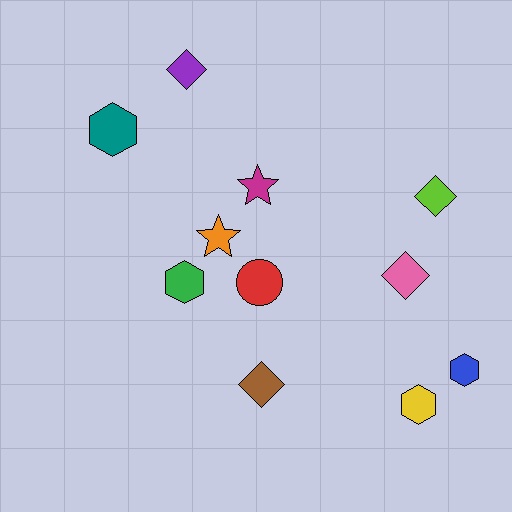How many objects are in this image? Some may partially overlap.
There are 11 objects.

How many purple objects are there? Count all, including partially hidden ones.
There is 1 purple object.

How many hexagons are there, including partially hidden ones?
There are 4 hexagons.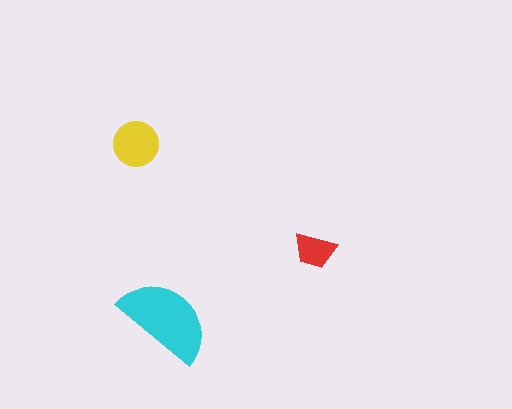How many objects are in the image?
There are 3 objects in the image.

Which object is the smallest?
The red trapezoid.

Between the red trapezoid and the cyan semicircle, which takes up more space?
The cyan semicircle.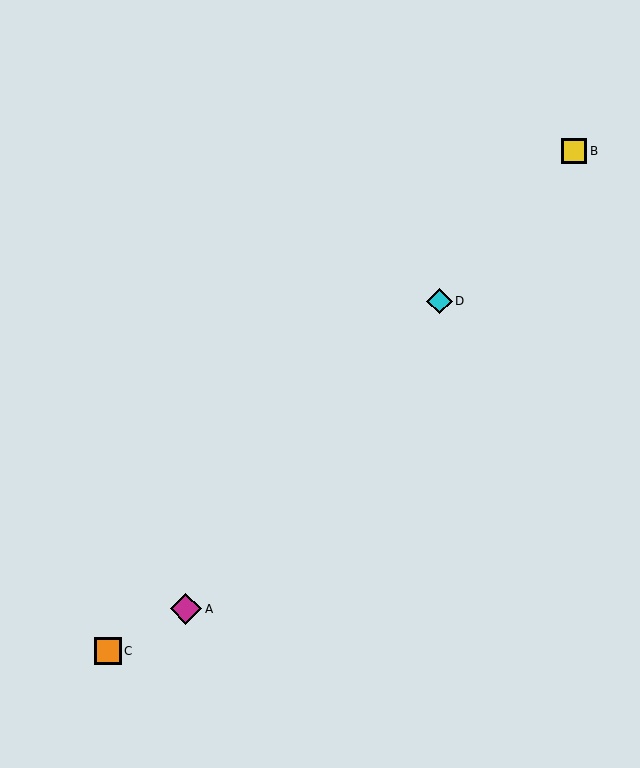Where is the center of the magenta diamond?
The center of the magenta diamond is at (186, 609).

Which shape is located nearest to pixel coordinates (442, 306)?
The cyan diamond (labeled D) at (440, 301) is nearest to that location.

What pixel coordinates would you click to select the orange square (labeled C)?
Click at (108, 651) to select the orange square C.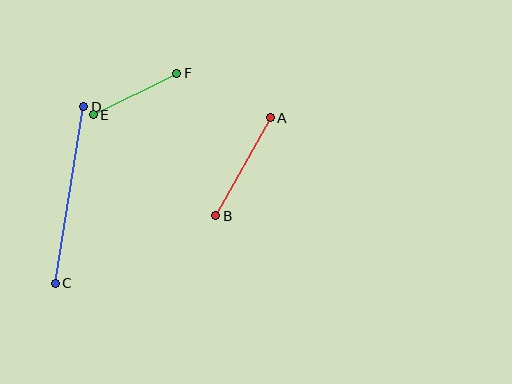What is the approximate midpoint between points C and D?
The midpoint is at approximately (69, 195) pixels.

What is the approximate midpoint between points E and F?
The midpoint is at approximately (135, 94) pixels.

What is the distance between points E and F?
The distance is approximately 93 pixels.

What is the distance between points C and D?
The distance is approximately 179 pixels.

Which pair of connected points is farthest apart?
Points C and D are farthest apart.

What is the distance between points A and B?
The distance is approximately 113 pixels.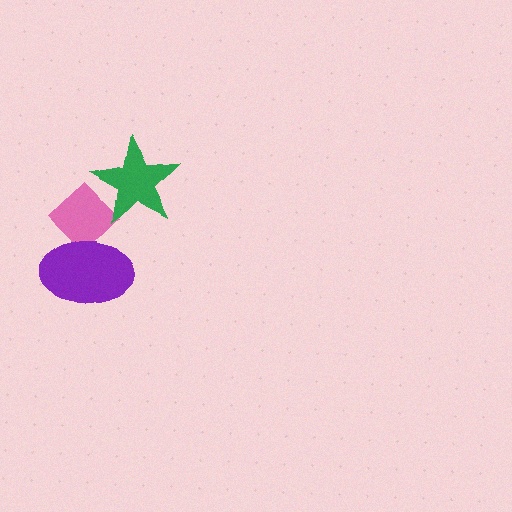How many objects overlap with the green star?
1 object overlaps with the green star.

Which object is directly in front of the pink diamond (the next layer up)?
The purple ellipse is directly in front of the pink diamond.